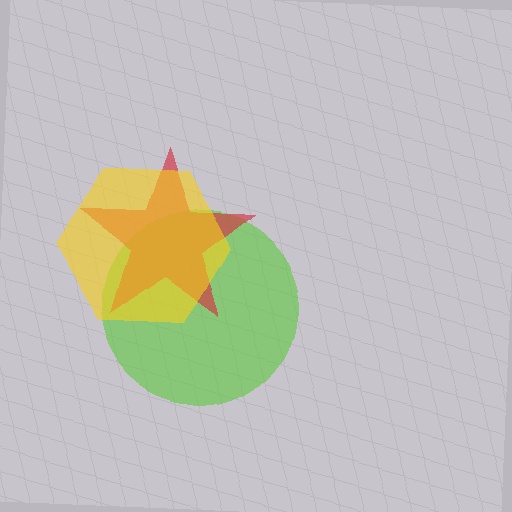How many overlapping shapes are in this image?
There are 3 overlapping shapes in the image.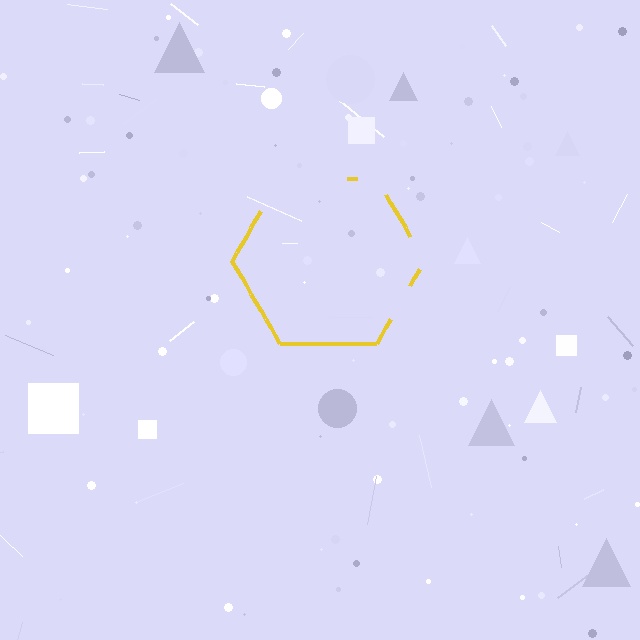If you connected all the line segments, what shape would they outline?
They would outline a hexagon.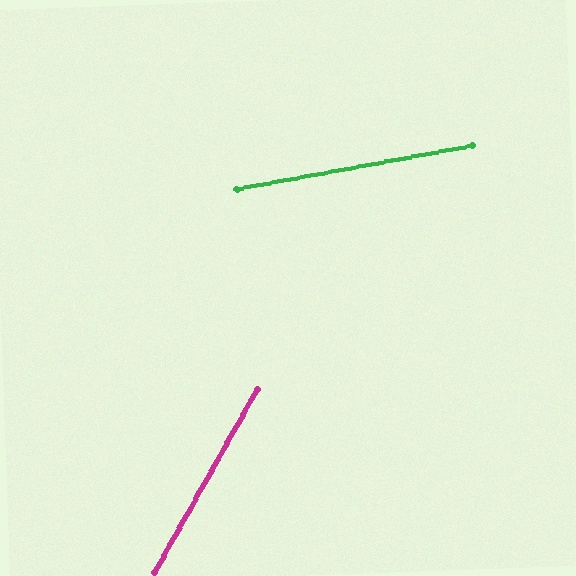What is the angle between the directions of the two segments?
Approximately 50 degrees.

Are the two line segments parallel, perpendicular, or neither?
Neither parallel nor perpendicular — they differ by about 50°.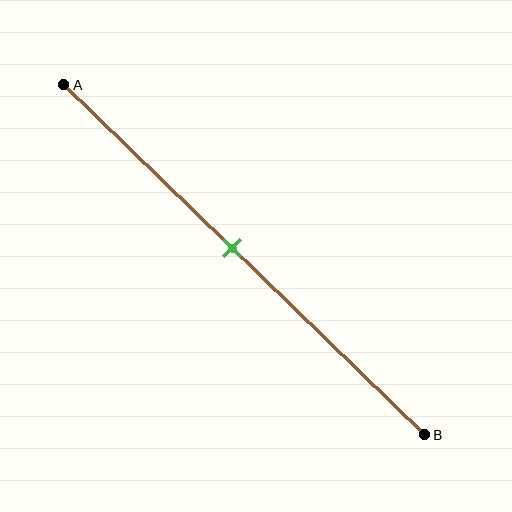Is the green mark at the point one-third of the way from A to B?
No, the mark is at about 45% from A, not at the 33% one-third point.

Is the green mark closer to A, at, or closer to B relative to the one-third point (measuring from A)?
The green mark is closer to point B than the one-third point of segment AB.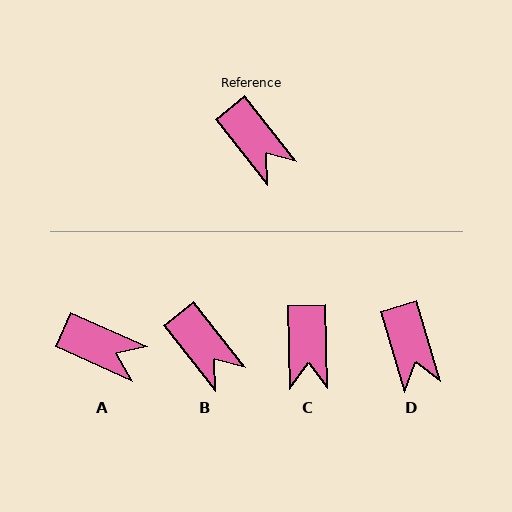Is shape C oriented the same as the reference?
No, it is off by about 36 degrees.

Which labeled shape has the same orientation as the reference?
B.